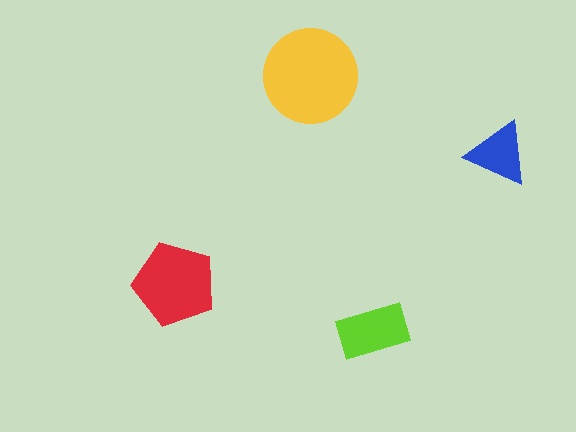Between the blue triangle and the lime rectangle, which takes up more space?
The lime rectangle.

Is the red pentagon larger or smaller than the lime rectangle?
Larger.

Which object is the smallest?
The blue triangle.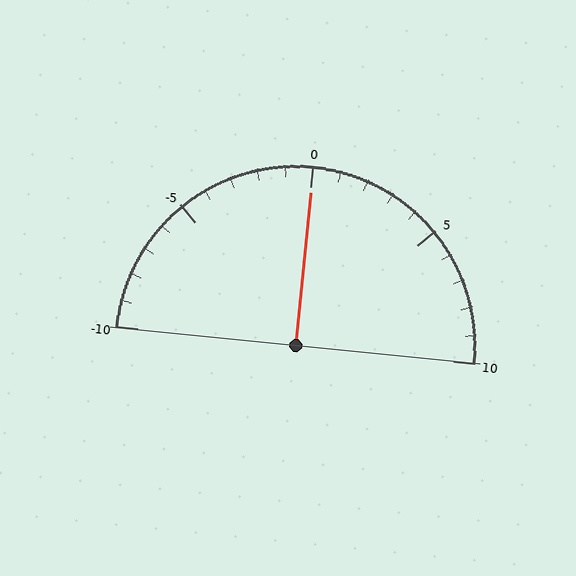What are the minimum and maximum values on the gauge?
The gauge ranges from -10 to 10.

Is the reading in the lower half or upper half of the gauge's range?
The reading is in the upper half of the range (-10 to 10).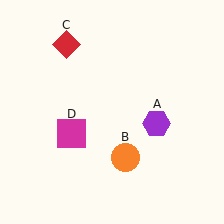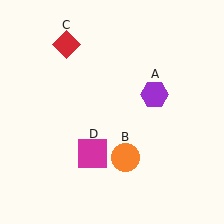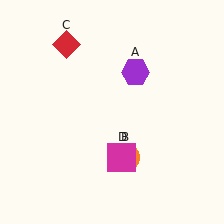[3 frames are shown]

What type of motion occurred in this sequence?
The purple hexagon (object A), magenta square (object D) rotated counterclockwise around the center of the scene.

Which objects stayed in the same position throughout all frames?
Orange circle (object B) and red diamond (object C) remained stationary.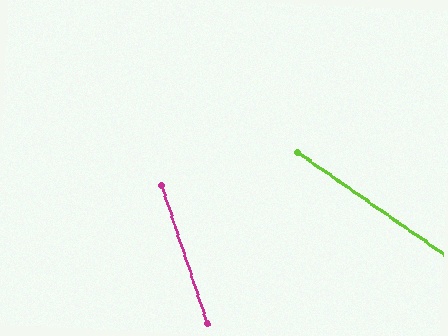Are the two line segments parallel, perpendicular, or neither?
Neither parallel nor perpendicular — they differ by about 37°.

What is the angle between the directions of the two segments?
Approximately 37 degrees.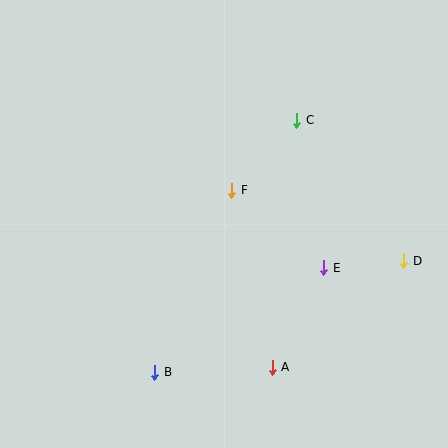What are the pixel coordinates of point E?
Point E is at (324, 268).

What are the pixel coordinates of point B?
Point B is at (155, 372).